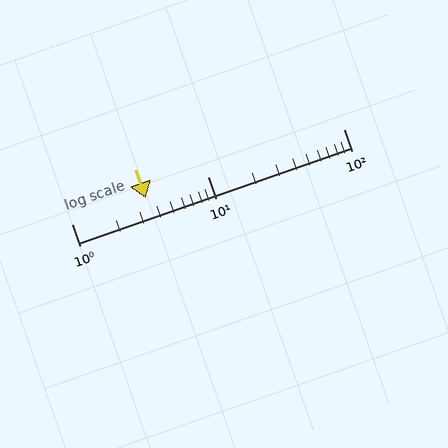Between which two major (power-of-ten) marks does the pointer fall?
The pointer is between 1 and 10.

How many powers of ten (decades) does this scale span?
The scale spans 2 decades, from 1 to 100.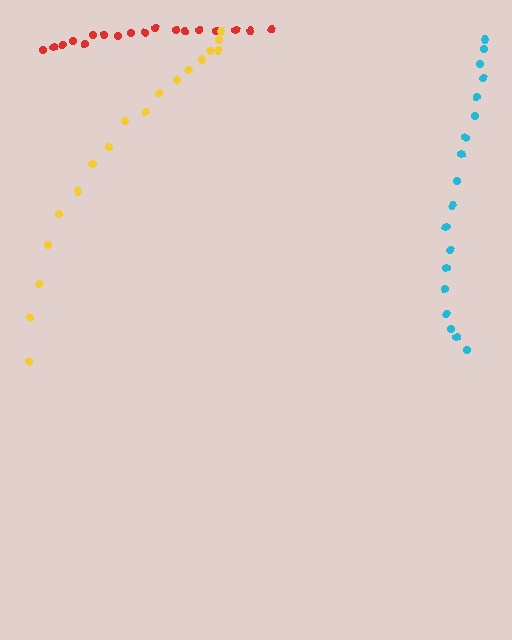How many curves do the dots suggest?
There are 3 distinct paths.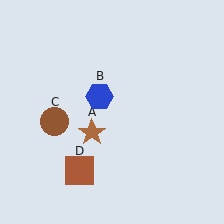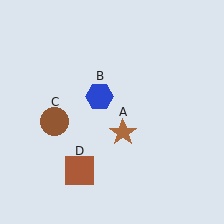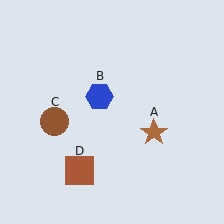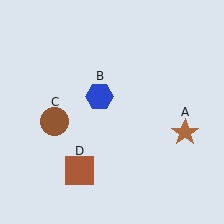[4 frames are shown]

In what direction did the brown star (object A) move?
The brown star (object A) moved right.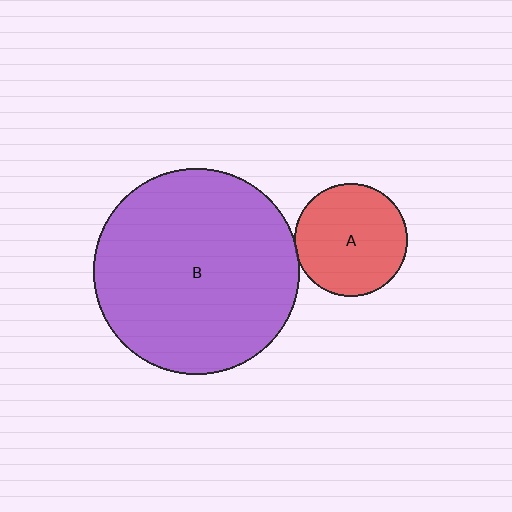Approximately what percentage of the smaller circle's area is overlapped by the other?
Approximately 5%.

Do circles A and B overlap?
Yes.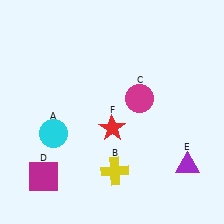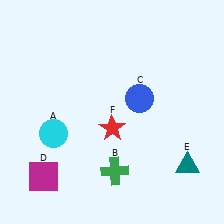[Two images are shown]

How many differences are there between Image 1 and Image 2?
There are 3 differences between the two images.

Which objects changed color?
B changed from yellow to green. C changed from magenta to blue. E changed from purple to teal.